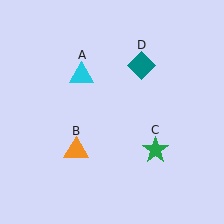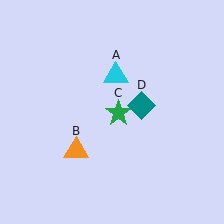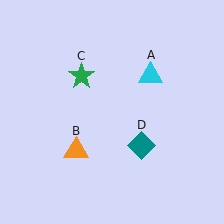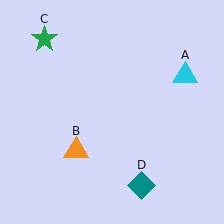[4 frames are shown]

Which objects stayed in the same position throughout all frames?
Orange triangle (object B) remained stationary.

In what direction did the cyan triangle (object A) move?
The cyan triangle (object A) moved right.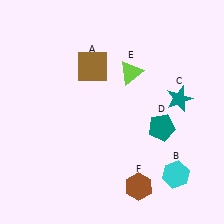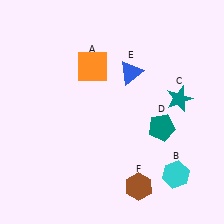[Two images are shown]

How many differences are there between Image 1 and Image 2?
There are 2 differences between the two images.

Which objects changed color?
A changed from brown to orange. E changed from lime to blue.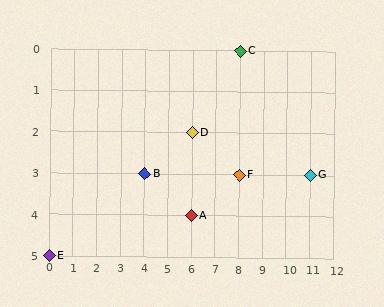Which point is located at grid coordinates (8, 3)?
Point F is at (8, 3).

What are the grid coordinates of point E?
Point E is at grid coordinates (0, 5).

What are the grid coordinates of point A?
Point A is at grid coordinates (6, 4).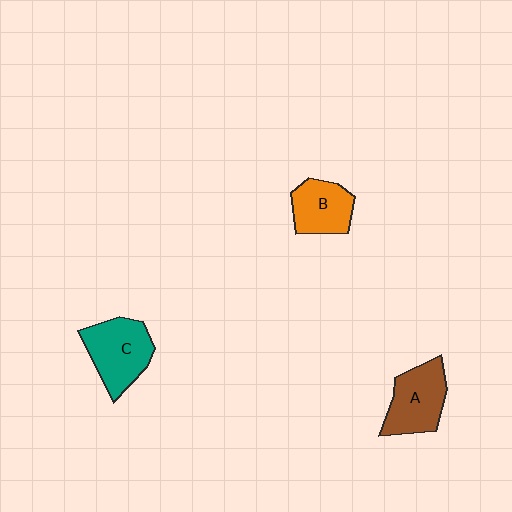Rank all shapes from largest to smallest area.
From largest to smallest: C (teal), A (brown), B (orange).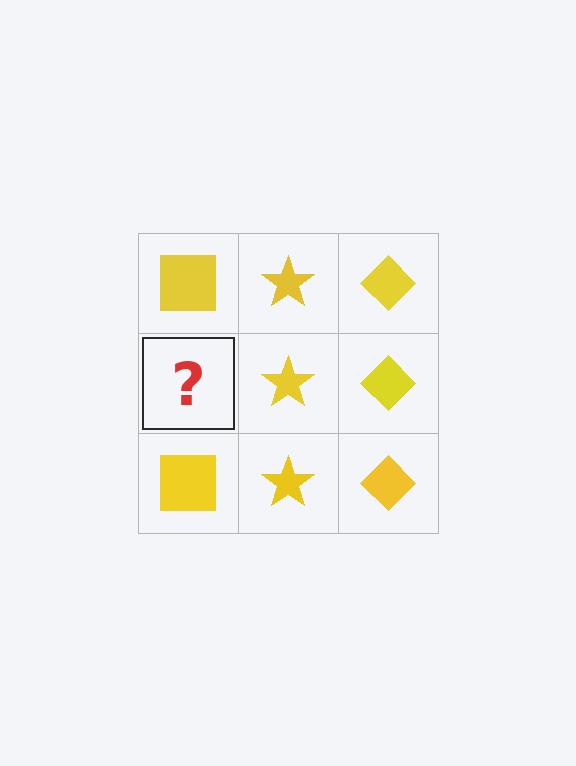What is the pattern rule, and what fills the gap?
The rule is that each column has a consistent shape. The gap should be filled with a yellow square.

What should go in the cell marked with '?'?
The missing cell should contain a yellow square.